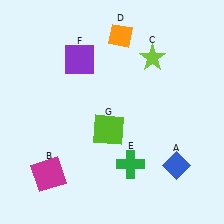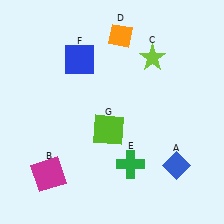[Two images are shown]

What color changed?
The square (F) changed from purple in Image 1 to blue in Image 2.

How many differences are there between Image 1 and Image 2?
There is 1 difference between the two images.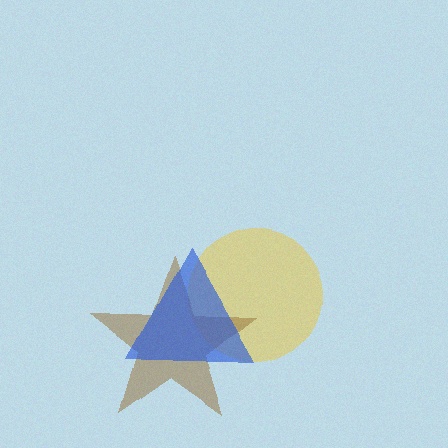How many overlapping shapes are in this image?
There are 3 overlapping shapes in the image.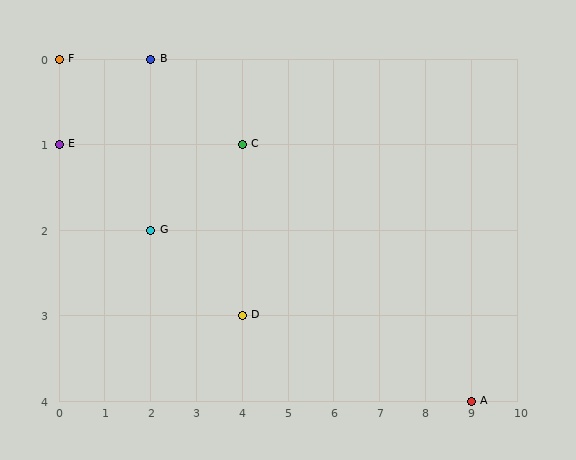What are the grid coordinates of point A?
Point A is at grid coordinates (9, 4).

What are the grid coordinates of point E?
Point E is at grid coordinates (0, 1).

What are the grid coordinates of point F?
Point F is at grid coordinates (0, 0).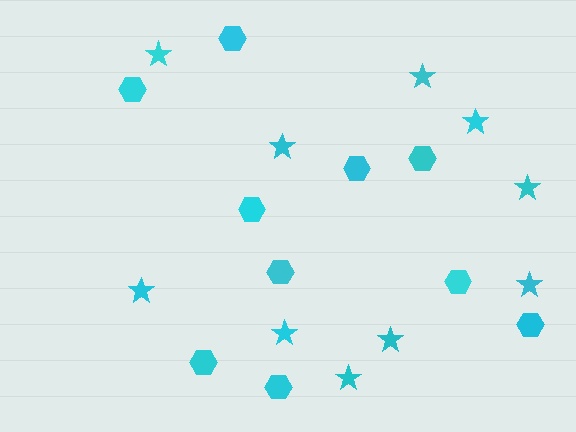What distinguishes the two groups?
There are 2 groups: one group of stars (10) and one group of hexagons (10).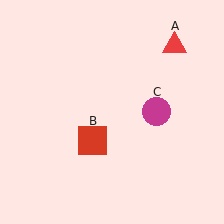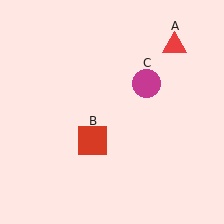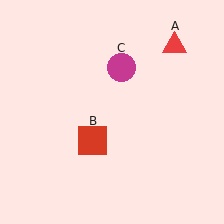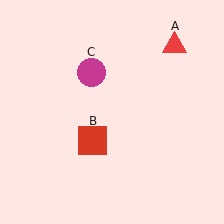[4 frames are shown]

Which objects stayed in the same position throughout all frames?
Red triangle (object A) and red square (object B) remained stationary.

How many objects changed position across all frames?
1 object changed position: magenta circle (object C).